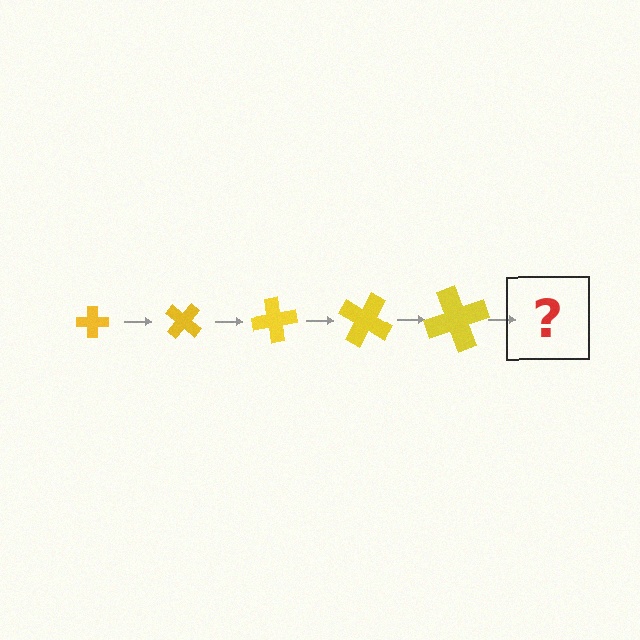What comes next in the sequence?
The next element should be a cross, larger than the previous one and rotated 200 degrees from the start.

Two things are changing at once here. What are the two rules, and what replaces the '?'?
The two rules are that the cross grows larger each step and it rotates 40 degrees each step. The '?' should be a cross, larger than the previous one and rotated 200 degrees from the start.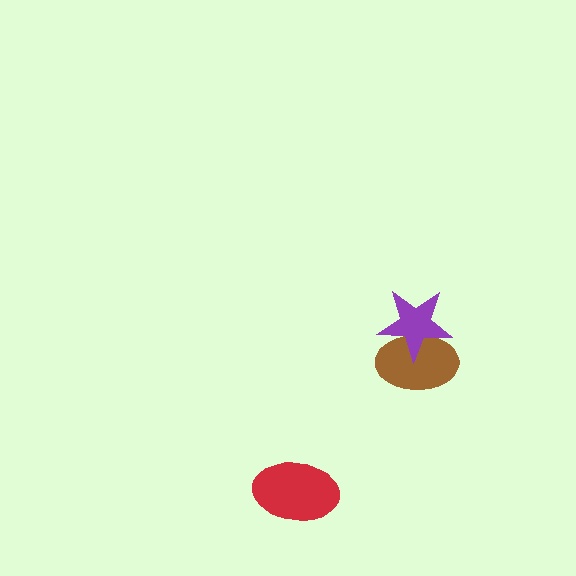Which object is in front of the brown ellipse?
The purple star is in front of the brown ellipse.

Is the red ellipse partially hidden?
No, no other shape covers it.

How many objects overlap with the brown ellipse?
1 object overlaps with the brown ellipse.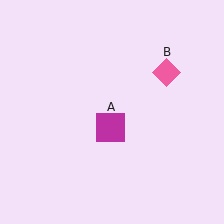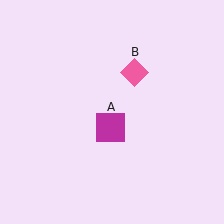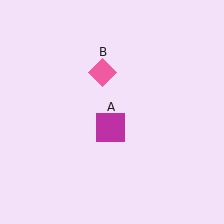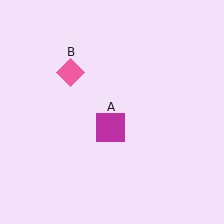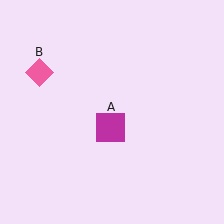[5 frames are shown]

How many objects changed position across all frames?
1 object changed position: pink diamond (object B).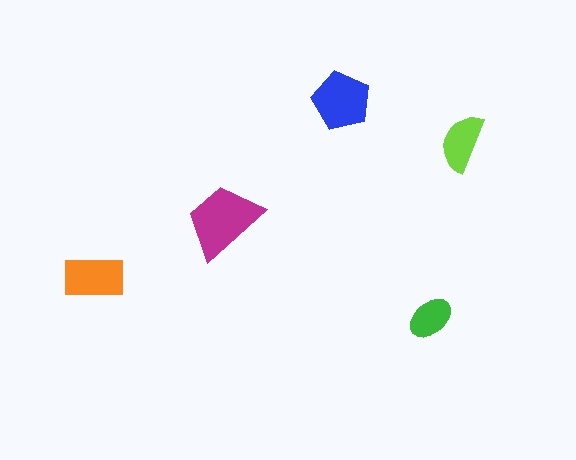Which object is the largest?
The magenta trapezoid.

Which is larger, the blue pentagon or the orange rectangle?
The blue pentagon.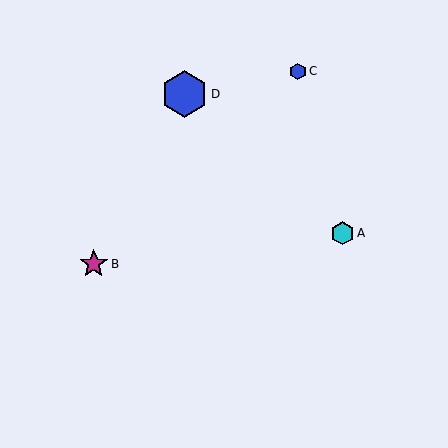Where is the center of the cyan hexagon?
The center of the cyan hexagon is at (342, 233).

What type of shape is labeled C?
Shape C is a blue hexagon.